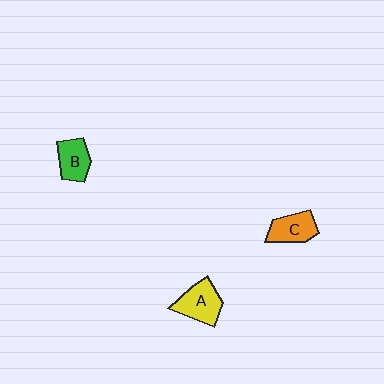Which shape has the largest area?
Shape A (yellow).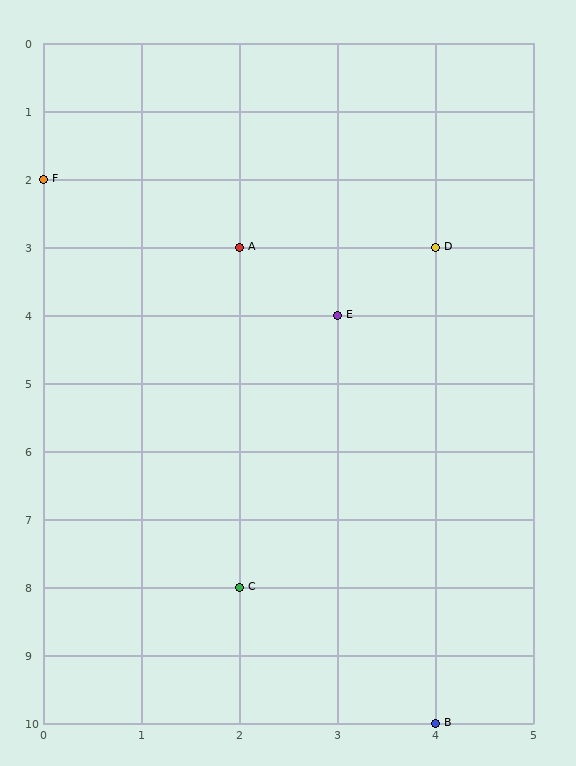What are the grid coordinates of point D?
Point D is at grid coordinates (4, 3).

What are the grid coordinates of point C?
Point C is at grid coordinates (2, 8).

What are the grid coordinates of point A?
Point A is at grid coordinates (2, 3).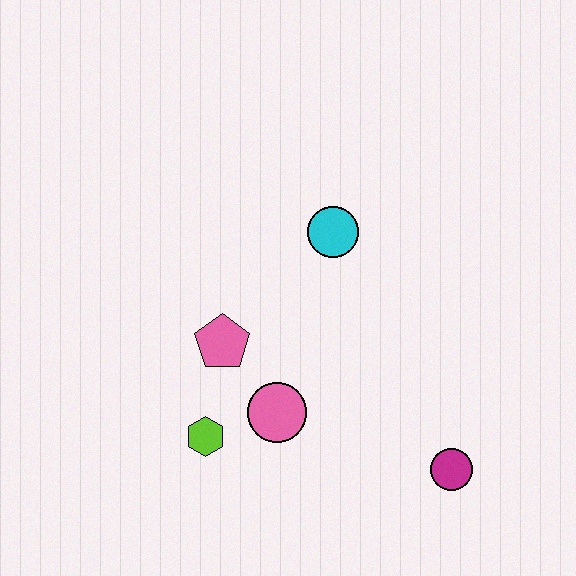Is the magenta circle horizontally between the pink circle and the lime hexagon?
No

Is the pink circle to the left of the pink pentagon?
No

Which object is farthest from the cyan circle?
The magenta circle is farthest from the cyan circle.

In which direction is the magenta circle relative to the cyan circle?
The magenta circle is below the cyan circle.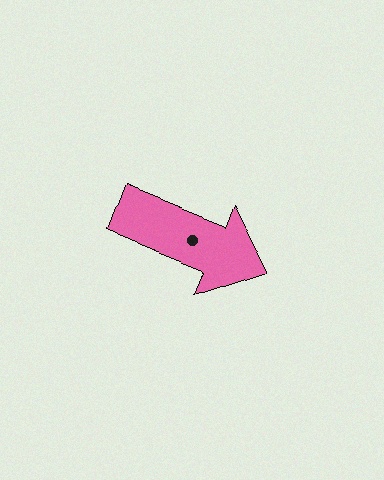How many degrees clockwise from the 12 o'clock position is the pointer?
Approximately 112 degrees.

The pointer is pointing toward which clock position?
Roughly 4 o'clock.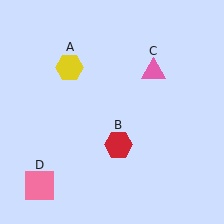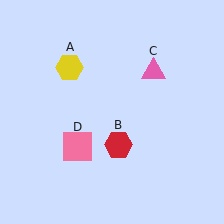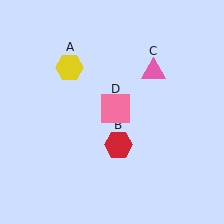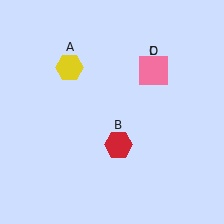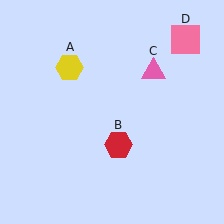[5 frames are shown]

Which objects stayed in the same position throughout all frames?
Yellow hexagon (object A) and red hexagon (object B) and pink triangle (object C) remained stationary.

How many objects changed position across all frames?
1 object changed position: pink square (object D).